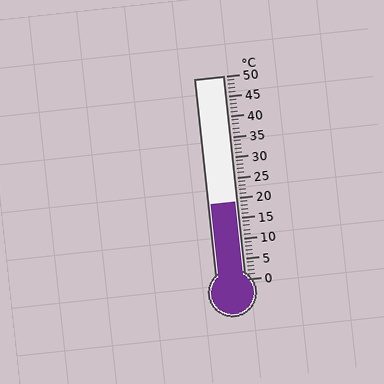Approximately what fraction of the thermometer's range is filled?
The thermometer is filled to approximately 40% of its range.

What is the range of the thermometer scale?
The thermometer scale ranges from 0°C to 50°C.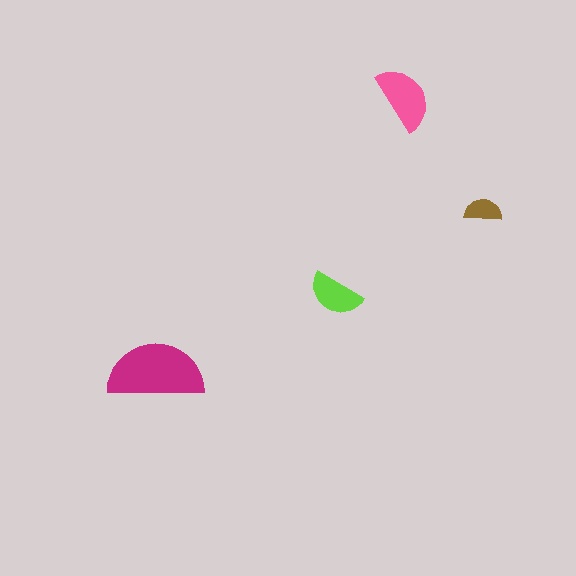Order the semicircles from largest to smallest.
the magenta one, the pink one, the lime one, the brown one.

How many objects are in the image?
There are 4 objects in the image.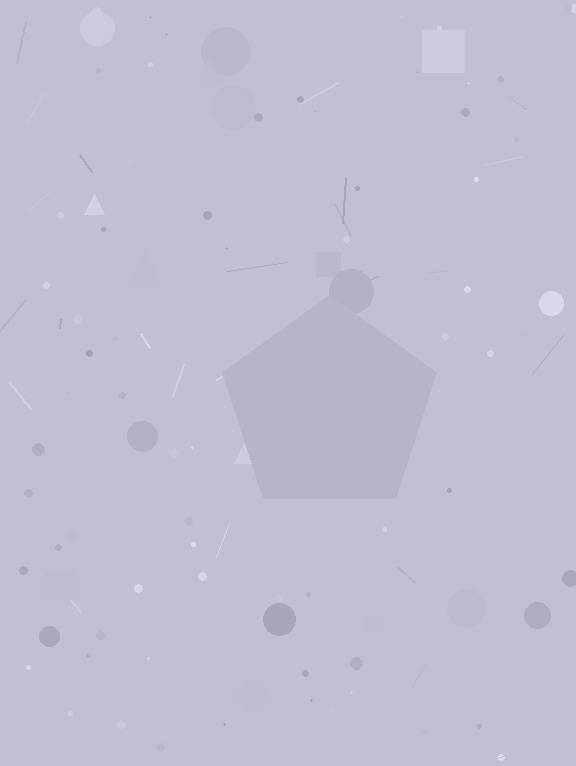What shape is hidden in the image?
A pentagon is hidden in the image.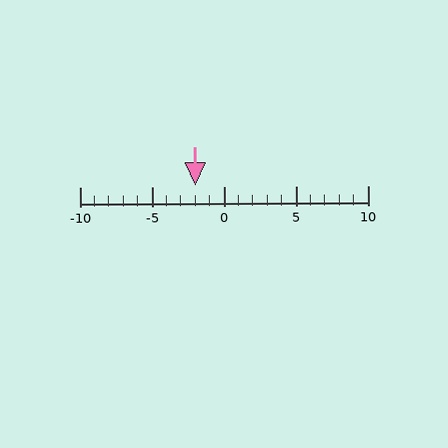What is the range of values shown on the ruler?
The ruler shows values from -10 to 10.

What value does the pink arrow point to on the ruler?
The pink arrow points to approximately -2.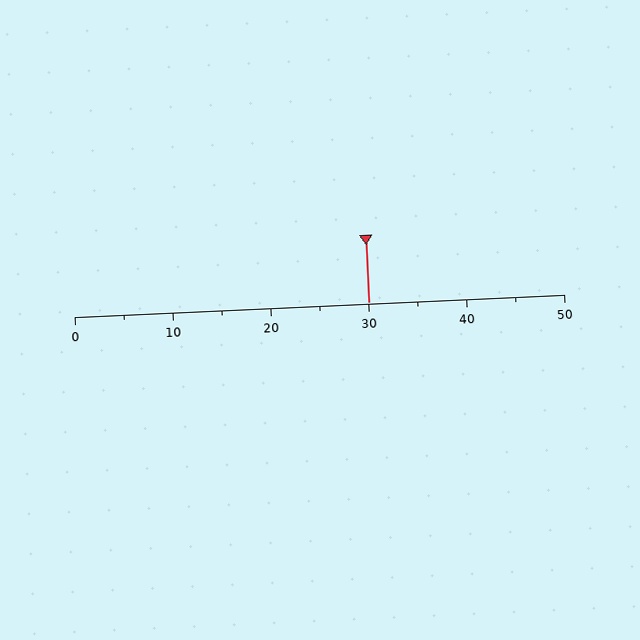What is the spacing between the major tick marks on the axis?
The major ticks are spaced 10 apart.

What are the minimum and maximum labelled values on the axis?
The axis runs from 0 to 50.